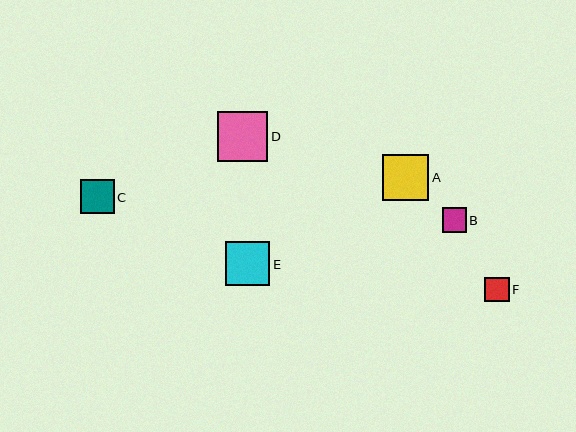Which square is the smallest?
Square B is the smallest with a size of approximately 24 pixels.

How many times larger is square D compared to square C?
Square D is approximately 1.5 times the size of square C.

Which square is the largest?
Square D is the largest with a size of approximately 50 pixels.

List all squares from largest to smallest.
From largest to smallest: D, A, E, C, F, B.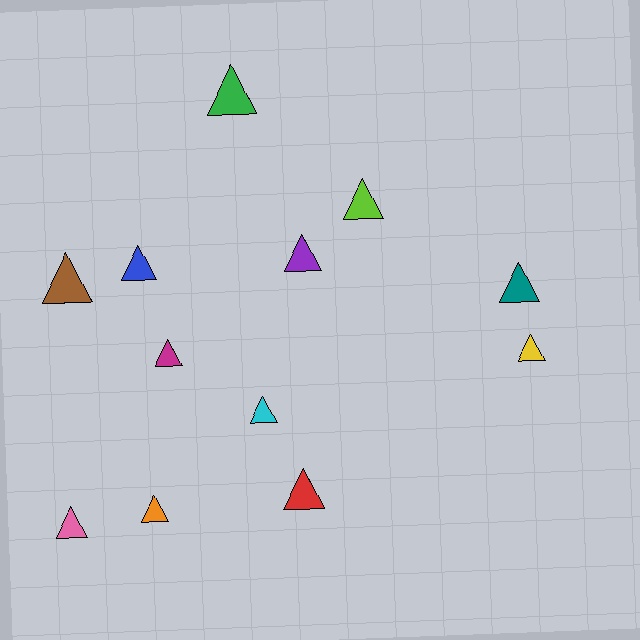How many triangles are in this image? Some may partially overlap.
There are 12 triangles.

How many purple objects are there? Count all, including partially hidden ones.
There is 1 purple object.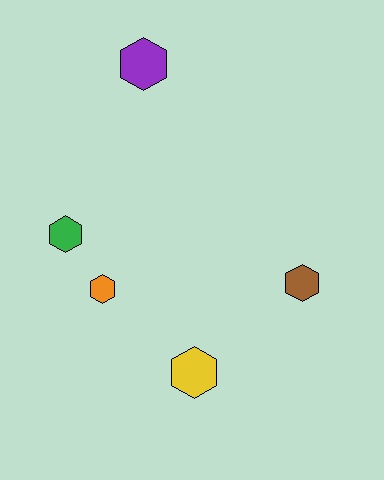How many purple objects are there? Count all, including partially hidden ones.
There is 1 purple object.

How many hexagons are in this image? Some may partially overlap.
There are 5 hexagons.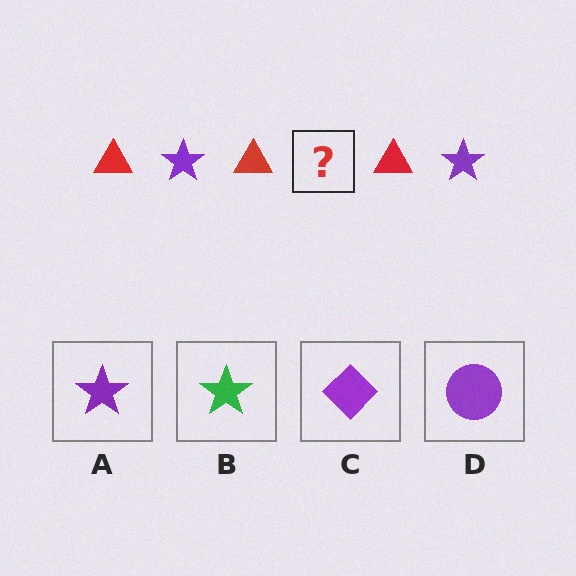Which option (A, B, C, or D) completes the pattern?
A.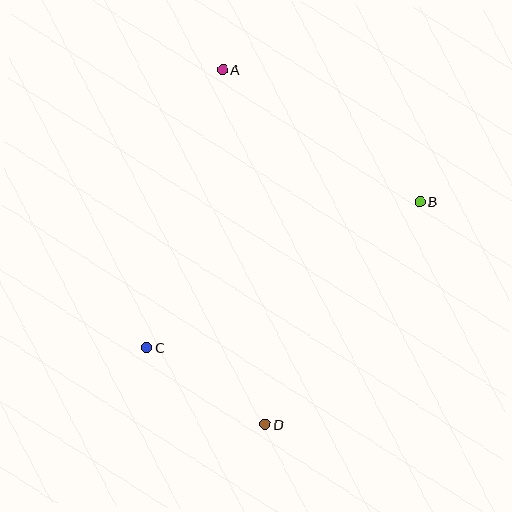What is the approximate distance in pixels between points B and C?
The distance between B and C is approximately 310 pixels.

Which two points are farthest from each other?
Points A and D are farthest from each other.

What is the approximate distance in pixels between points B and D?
The distance between B and D is approximately 271 pixels.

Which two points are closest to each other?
Points C and D are closest to each other.